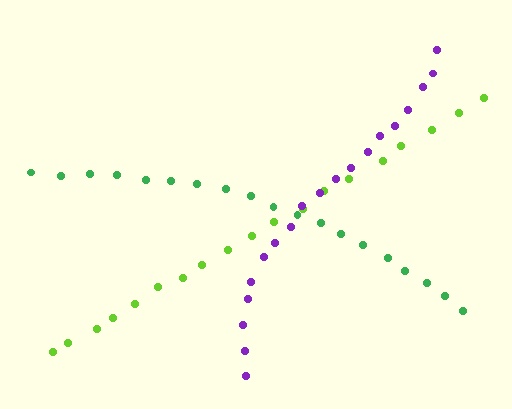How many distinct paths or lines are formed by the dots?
There are 3 distinct paths.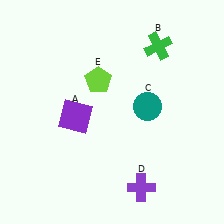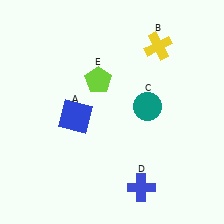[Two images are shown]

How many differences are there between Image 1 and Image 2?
There are 3 differences between the two images.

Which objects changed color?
A changed from purple to blue. B changed from green to yellow. D changed from purple to blue.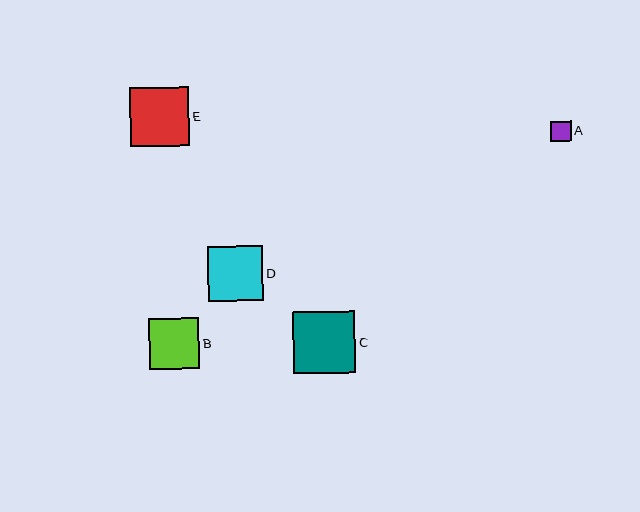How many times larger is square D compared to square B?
Square D is approximately 1.1 times the size of square B.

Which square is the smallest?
Square A is the smallest with a size of approximately 20 pixels.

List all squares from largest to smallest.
From largest to smallest: C, E, D, B, A.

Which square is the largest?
Square C is the largest with a size of approximately 62 pixels.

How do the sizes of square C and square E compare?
Square C and square E are approximately the same size.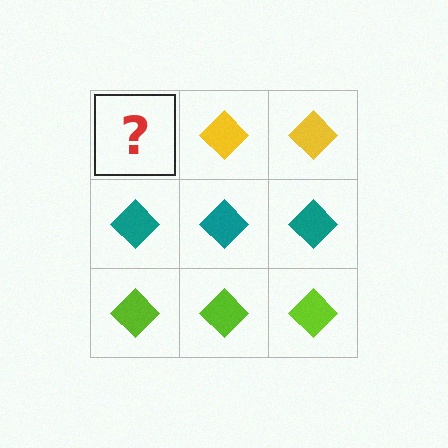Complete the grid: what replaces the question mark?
The question mark should be replaced with a yellow diamond.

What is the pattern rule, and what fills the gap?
The rule is that each row has a consistent color. The gap should be filled with a yellow diamond.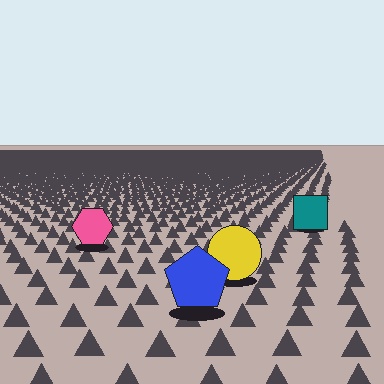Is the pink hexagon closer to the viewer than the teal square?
Yes. The pink hexagon is closer — you can tell from the texture gradient: the ground texture is coarser near it.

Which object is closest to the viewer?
The blue pentagon is closest. The texture marks near it are larger and more spread out.